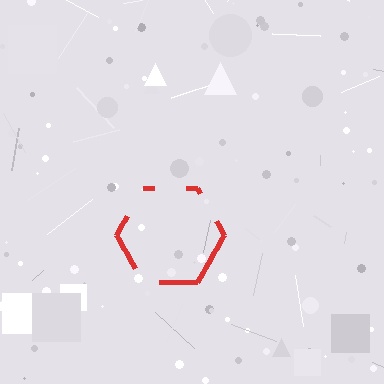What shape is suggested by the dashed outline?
The dashed outline suggests a hexagon.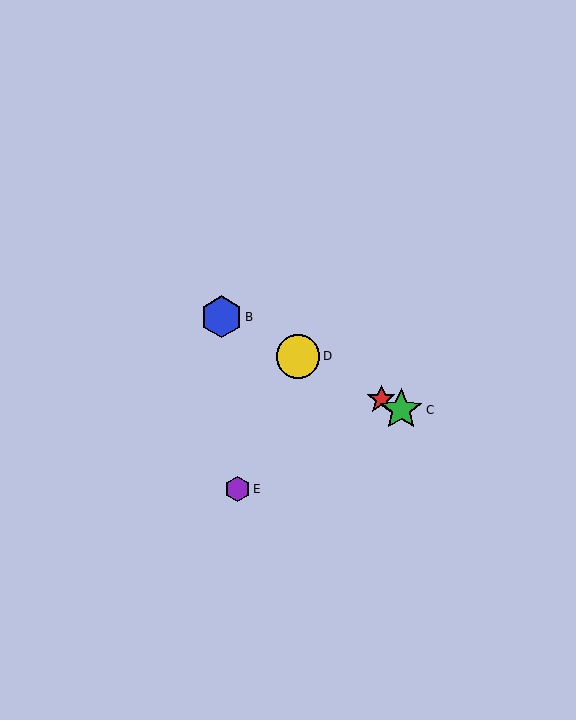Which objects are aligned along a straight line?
Objects A, B, C, D are aligned along a straight line.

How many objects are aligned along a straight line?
4 objects (A, B, C, D) are aligned along a straight line.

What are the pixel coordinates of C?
Object C is at (401, 410).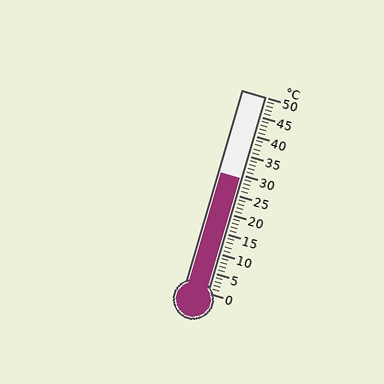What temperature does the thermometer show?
The thermometer shows approximately 29°C.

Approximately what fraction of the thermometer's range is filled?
The thermometer is filled to approximately 60% of its range.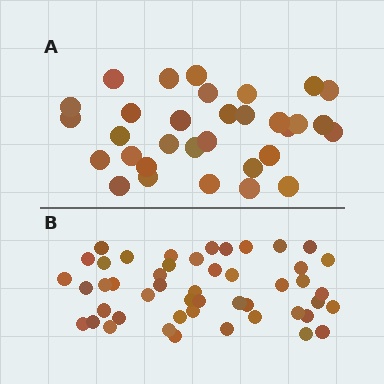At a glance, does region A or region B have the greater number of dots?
Region B (the bottom region) has more dots.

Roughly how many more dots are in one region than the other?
Region B has approximately 15 more dots than region A.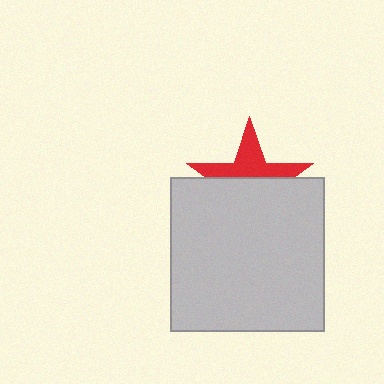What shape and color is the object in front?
The object in front is a light gray square.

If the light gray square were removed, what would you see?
You would see the complete red star.